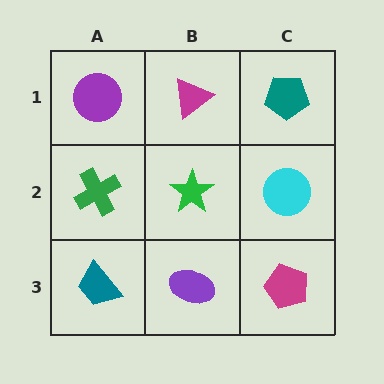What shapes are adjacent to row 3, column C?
A cyan circle (row 2, column C), a purple ellipse (row 3, column B).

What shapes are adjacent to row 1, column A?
A green cross (row 2, column A), a magenta triangle (row 1, column B).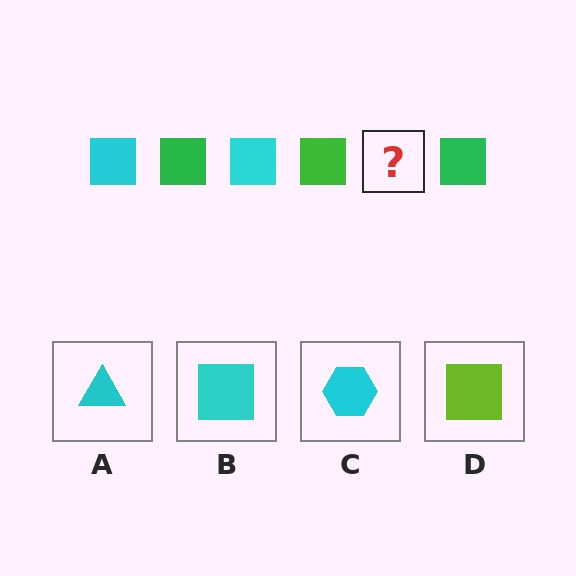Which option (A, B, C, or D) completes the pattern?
B.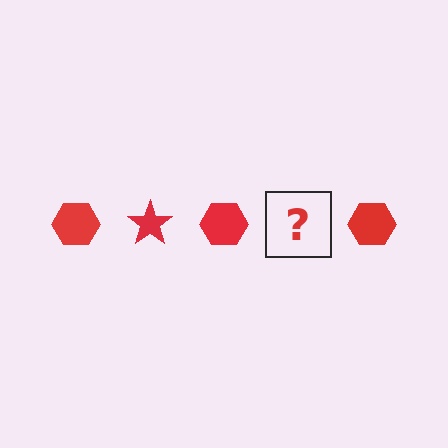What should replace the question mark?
The question mark should be replaced with a red star.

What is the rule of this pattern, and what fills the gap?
The rule is that the pattern cycles through hexagon, star shapes in red. The gap should be filled with a red star.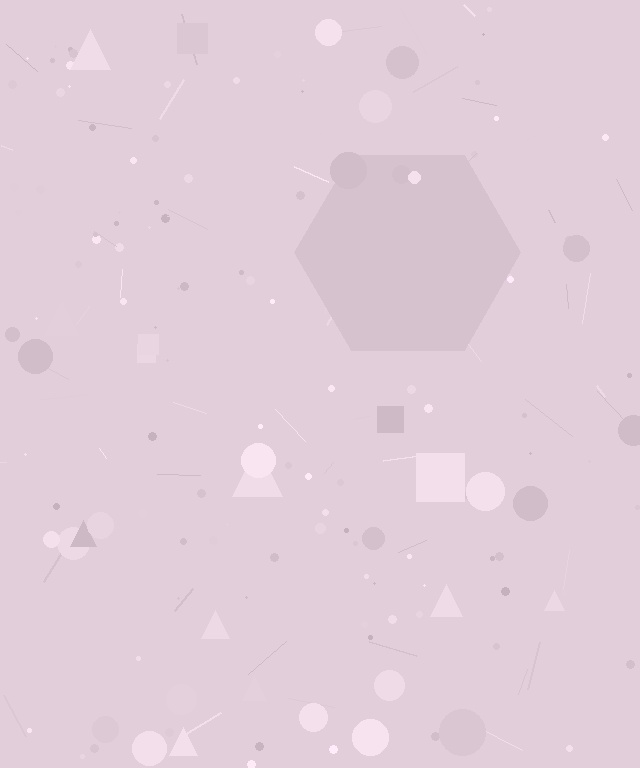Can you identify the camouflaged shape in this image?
The camouflaged shape is a hexagon.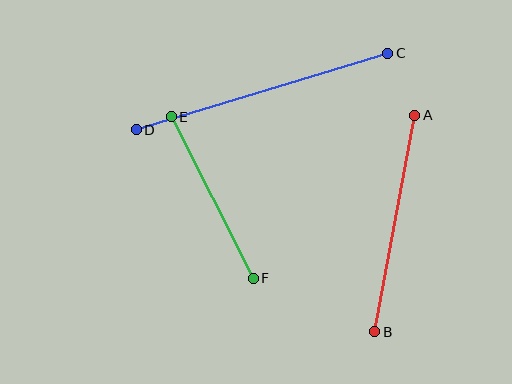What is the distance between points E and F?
The distance is approximately 181 pixels.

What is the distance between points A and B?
The distance is approximately 220 pixels.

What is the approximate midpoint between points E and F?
The midpoint is at approximately (212, 197) pixels.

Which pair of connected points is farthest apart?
Points C and D are farthest apart.